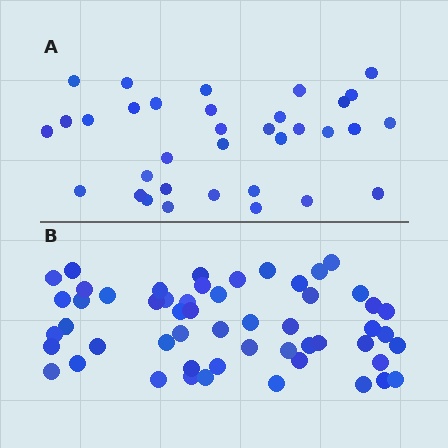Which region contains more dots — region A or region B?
Region B (the bottom region) has more dots.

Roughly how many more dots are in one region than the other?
Region B has approximately 20 more dots than region A.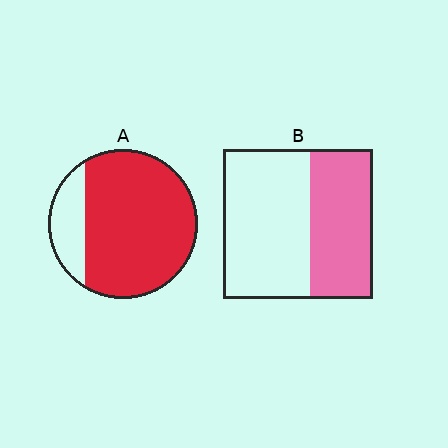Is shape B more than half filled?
No.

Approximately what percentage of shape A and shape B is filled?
A is approximately 80% and B is approximately 40%.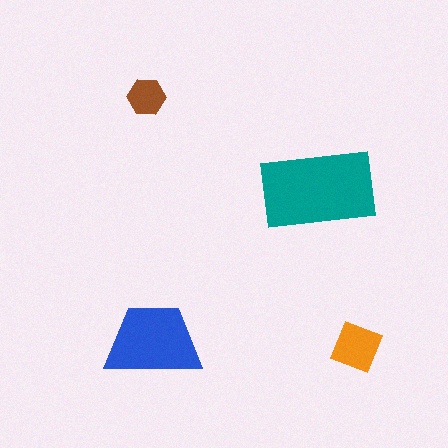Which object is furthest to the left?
The brown hexagon is leftmost.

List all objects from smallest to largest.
The brown hexagon, the orange diamond, the blue trapezoid, the teal rectangle.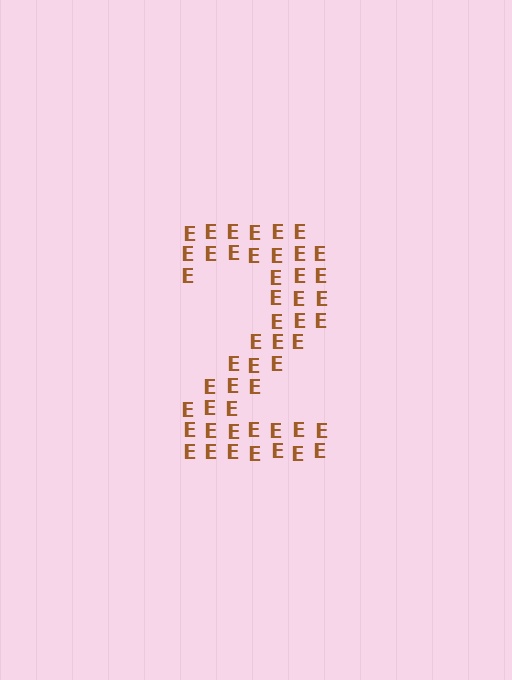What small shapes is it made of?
It is made of small letter E's.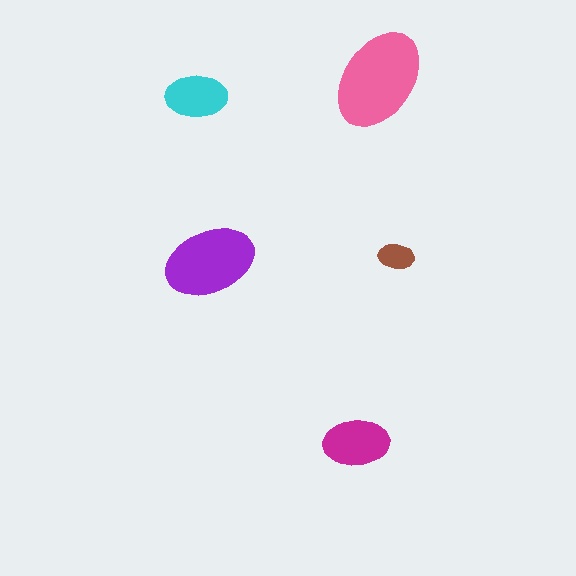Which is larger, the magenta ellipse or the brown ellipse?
The magenta one.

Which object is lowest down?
The magenta ellipse is bottommost.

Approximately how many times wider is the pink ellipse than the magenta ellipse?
About 1.5 times wider.